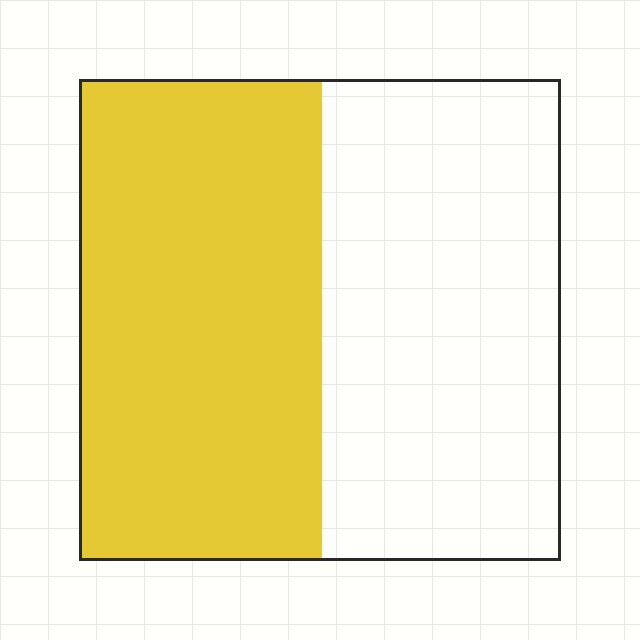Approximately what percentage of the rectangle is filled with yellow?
Approximately 50%.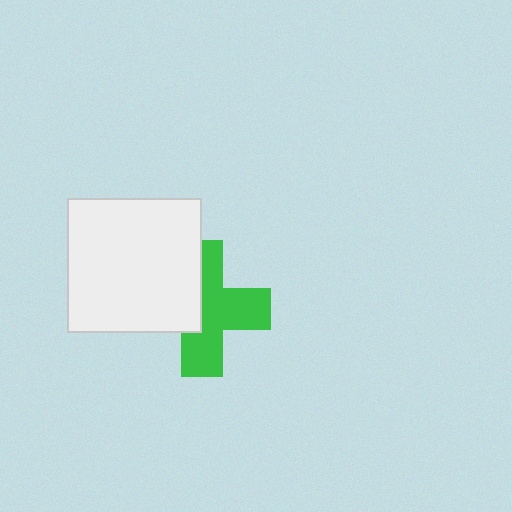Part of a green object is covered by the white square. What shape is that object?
It is a cross.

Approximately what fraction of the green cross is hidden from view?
Roughly 40% of the green cross is hidden behind the white square.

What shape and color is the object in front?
The object in front is a white square.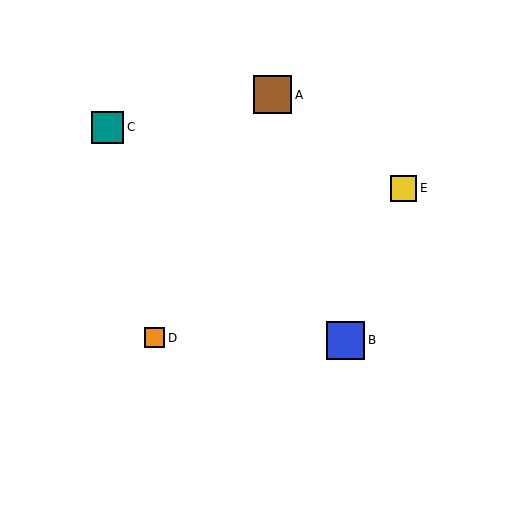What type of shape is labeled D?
Shape D is an orange square.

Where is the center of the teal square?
The center of the teal square is at (108, 127).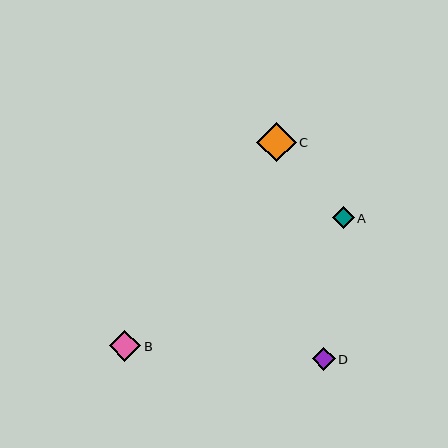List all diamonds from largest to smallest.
From largest to smallest: C, B, D, A.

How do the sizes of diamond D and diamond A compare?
Diamond D and diamond A are approximately the same size.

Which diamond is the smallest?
Diamond A is the smallest with a size of approximately 22 pixels.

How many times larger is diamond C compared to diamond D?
Diamond C is approximately 1.7 times the size of diamond D.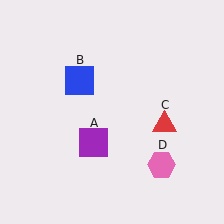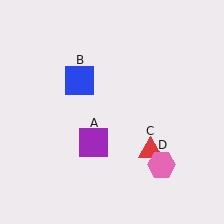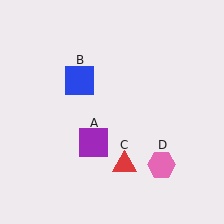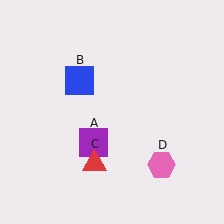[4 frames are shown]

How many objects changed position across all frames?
1 object changed position: red triangle (object C).